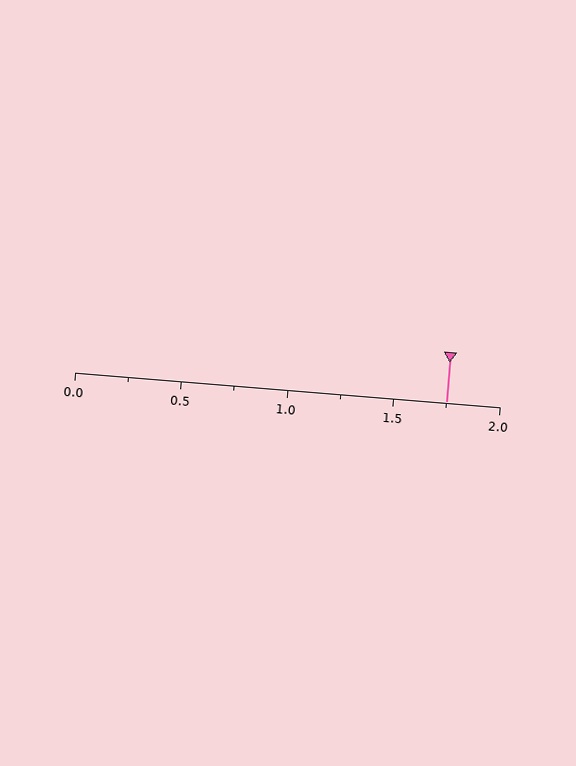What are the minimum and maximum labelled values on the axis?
The axis runs from 0.0 to 2.0.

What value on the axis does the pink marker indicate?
The marker indicates approximately 1.75.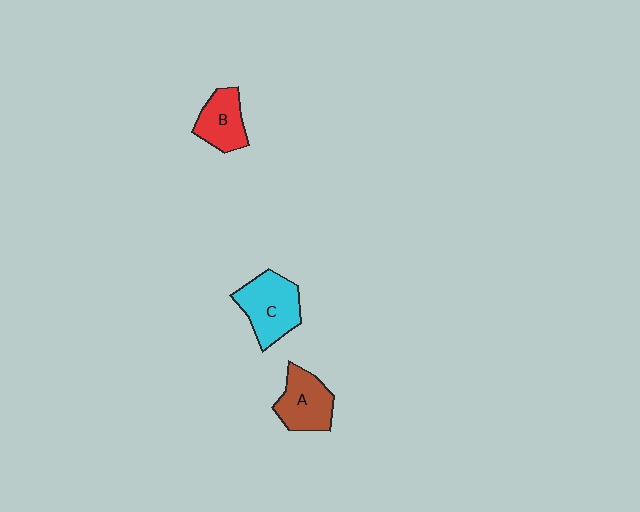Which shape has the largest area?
Shape C (cyan).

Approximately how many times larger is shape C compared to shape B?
Approximately 1.4 times.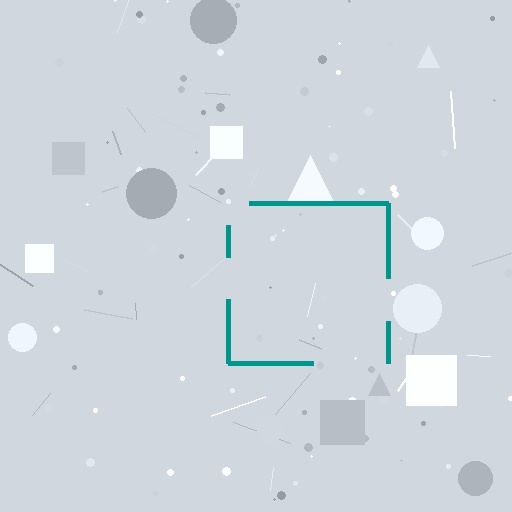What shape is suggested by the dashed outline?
The dashed outline suggests a square.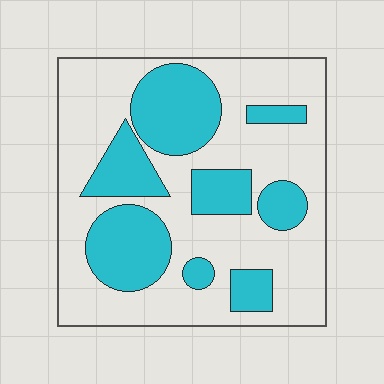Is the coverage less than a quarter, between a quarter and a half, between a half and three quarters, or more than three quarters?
Between a quarter and a half.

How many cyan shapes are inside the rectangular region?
8.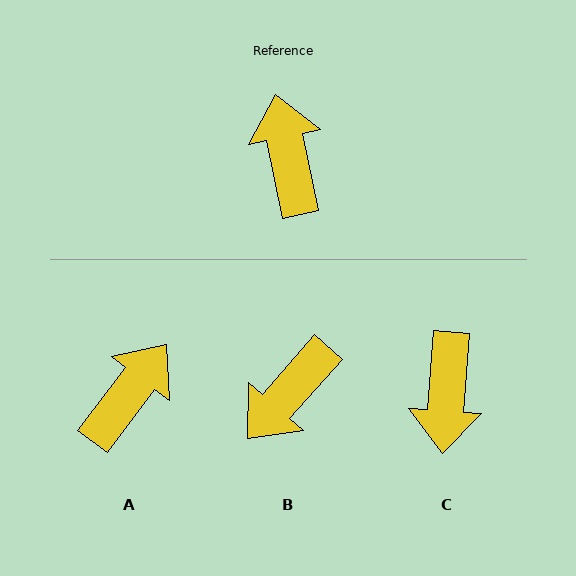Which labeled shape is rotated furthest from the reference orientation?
C, about 164 degrees away.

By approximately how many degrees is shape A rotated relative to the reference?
Approximately 49 degrees clockwise.